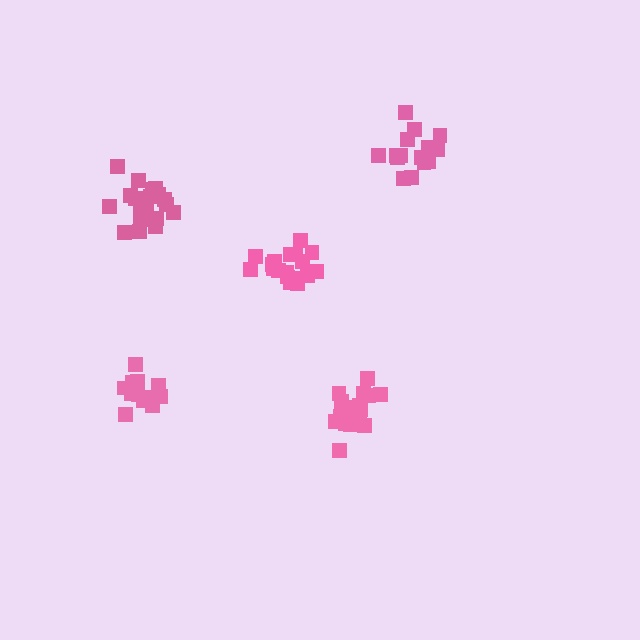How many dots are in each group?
Group 1: 18 dots, Group 2: 15 dots, Group 3: 17 dots, Group 4: 14 dots, Group 5: 20 dots (84 total).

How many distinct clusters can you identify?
There are 5 distinct clusters.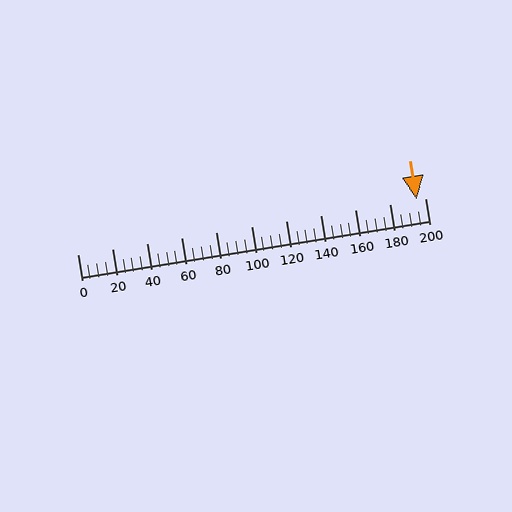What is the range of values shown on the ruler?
The ruler shows values from 0 to 200.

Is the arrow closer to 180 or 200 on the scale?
The arrow is closer to 200.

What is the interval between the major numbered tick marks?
The major tick marks are spaced 20 units apart.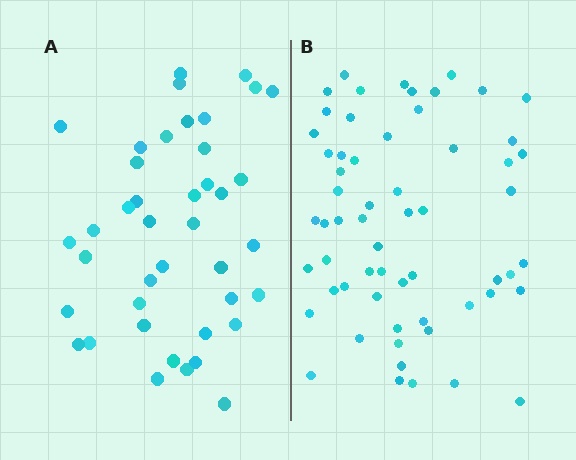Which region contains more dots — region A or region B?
Region B (the right region) has more dots.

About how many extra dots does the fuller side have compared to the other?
Region B has approximately 20 more dots than region A.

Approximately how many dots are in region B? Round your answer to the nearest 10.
About 60 dots.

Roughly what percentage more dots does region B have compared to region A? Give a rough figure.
About 45% more.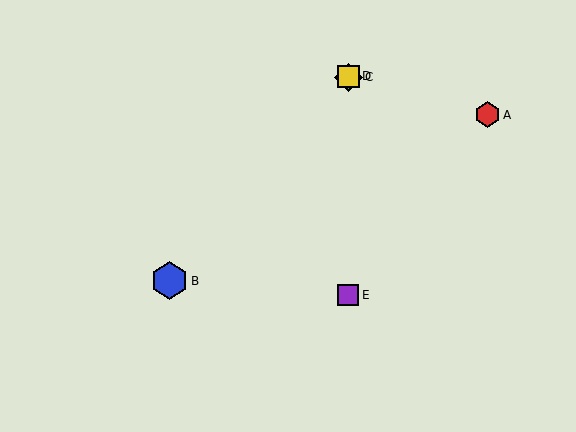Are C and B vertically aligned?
No, C is at x≈348 and B is at x≈170.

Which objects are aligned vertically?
Objects C, D, E are aligned vertically.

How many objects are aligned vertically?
3 objects (C, D, E) are aligned vertically.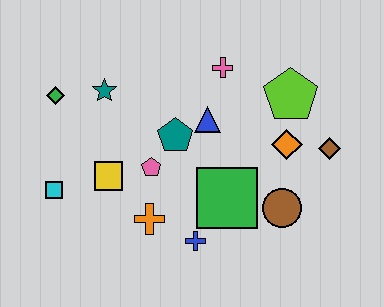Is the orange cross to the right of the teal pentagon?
No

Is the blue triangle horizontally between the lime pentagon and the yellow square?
Yes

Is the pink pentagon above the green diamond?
No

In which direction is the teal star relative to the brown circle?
The teal star is to the left of the brown circle.